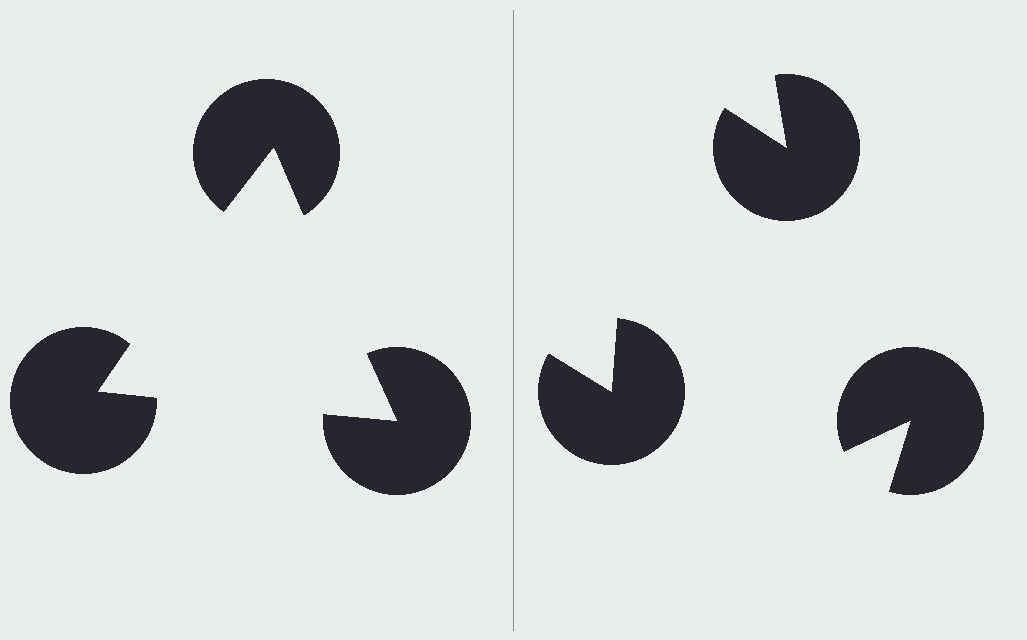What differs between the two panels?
The pac-man discs are positioned identically on both sides; only the wedge orientations differ. On the left they align to a triangle; on the right they are misaligned.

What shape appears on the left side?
An illusory triangle.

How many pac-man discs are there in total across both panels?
6 — 3 on each side.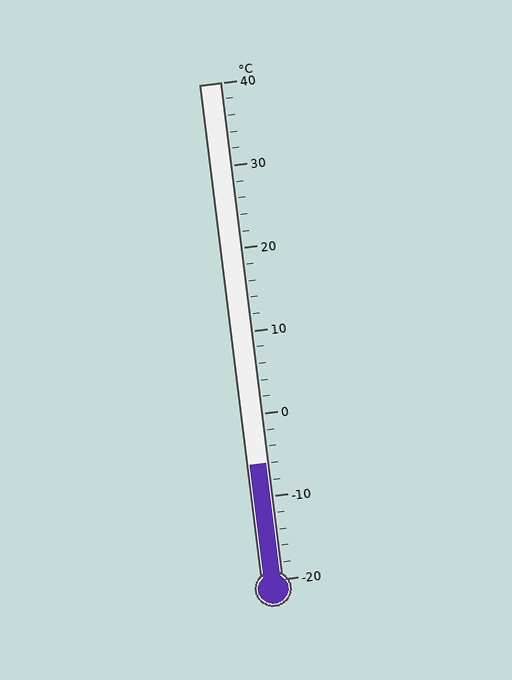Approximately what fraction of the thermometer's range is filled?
The thermometer is filled to approximately 25% of its range.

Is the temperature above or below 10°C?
The temperature is below 10°C.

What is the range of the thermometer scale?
The thermometer scale ranges from -20°C to 40°C.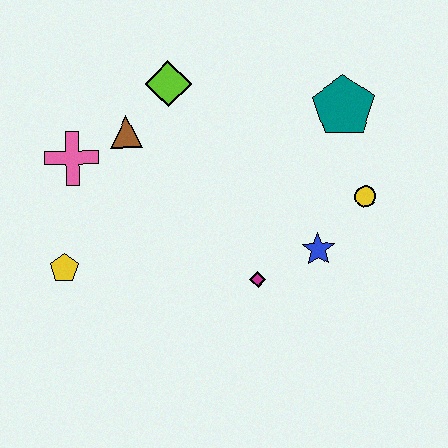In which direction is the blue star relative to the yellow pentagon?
The blue star is to the right of the yellow pentagon.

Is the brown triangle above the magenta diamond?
Yes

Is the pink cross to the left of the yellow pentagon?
No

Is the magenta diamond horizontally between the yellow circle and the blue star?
No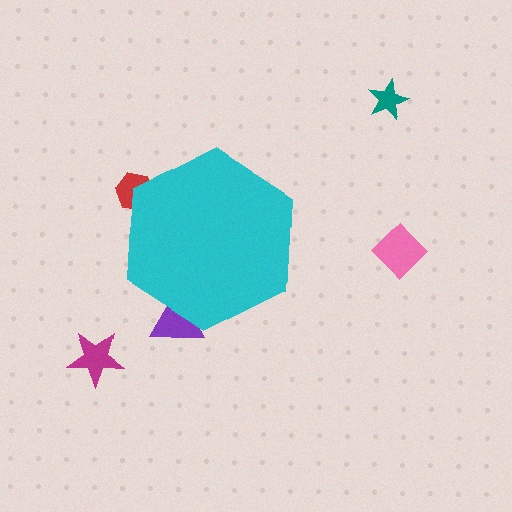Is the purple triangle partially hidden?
Yes, the purple triangle is partially hidden behind the cyan hexagon.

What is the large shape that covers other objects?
A cyan hexagon.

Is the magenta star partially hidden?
No, the magenta star is fully visible.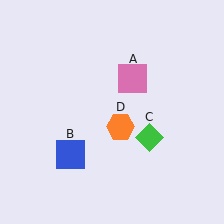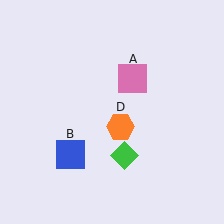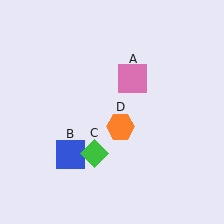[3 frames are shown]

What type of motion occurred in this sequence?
The green diamond (object C) rotated clockwise around the center of the scene.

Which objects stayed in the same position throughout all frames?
Pink square (object A) and blue square (object B) and orange hexagon (object D) remained stationary.